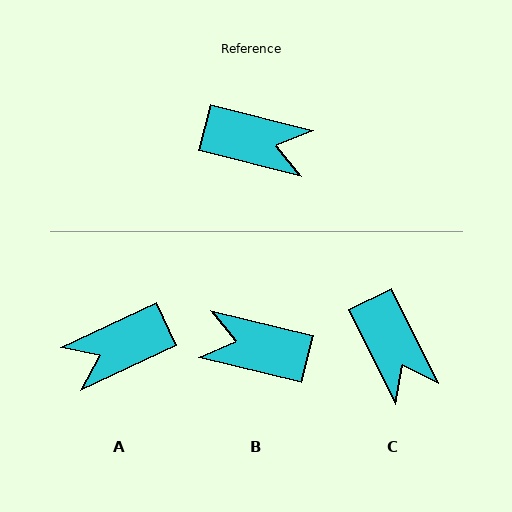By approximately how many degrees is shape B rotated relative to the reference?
Approximately 179 degrees clockwise.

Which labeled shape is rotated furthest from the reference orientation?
B, about 179 degrees away.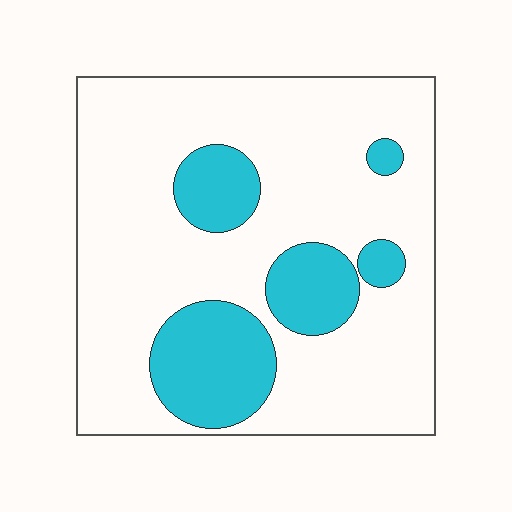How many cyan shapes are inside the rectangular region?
5.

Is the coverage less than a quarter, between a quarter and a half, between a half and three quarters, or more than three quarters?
Less than a quarter.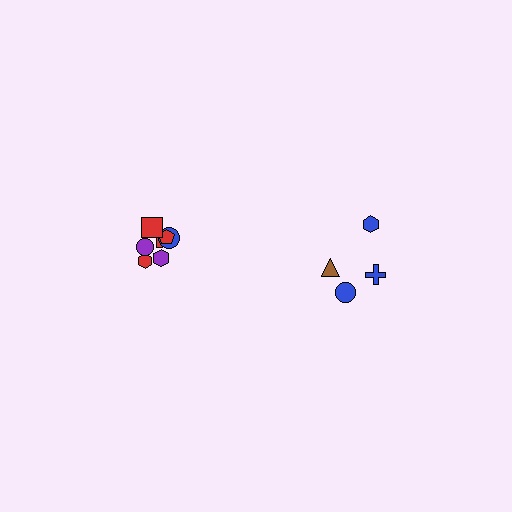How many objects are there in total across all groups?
There are 11 objects.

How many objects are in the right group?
There are 4 objects.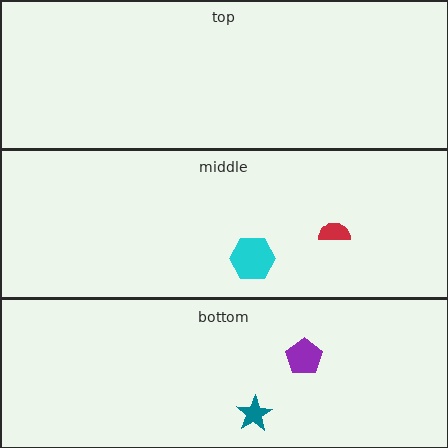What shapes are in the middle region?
The red semicircle, the cyan hexagon.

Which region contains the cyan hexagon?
The middle region.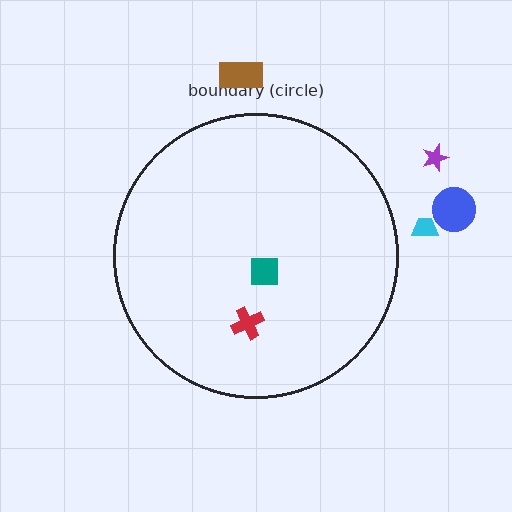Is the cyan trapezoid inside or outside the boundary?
Outside.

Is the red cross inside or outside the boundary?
Inside.